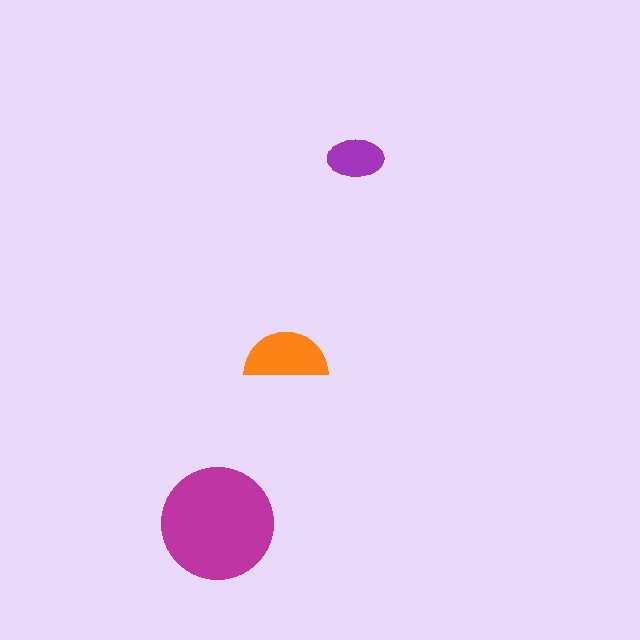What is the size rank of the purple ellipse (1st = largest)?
3rd.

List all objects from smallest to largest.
The purple ellipse, the orange semicircle, the magenta circle.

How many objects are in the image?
There are 3 objects in the image.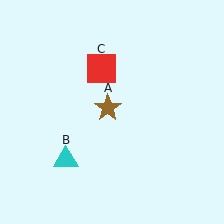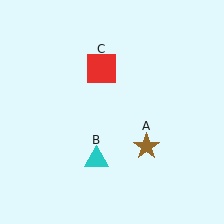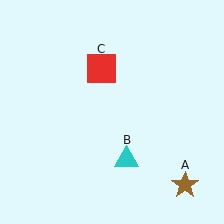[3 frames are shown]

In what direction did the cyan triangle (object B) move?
The cyan triangle (object B) moved right.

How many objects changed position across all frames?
2 objects changed position: brown star (object A), cyan triangle (object B).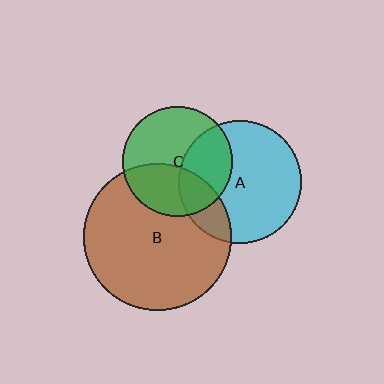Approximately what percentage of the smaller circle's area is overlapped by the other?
Approximately 20%.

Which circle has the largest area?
Circle B (brown).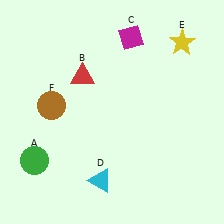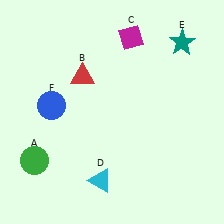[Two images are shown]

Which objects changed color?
E changed from yellow to teal. F changed from brown to blue.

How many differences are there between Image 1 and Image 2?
There are 2 differences between the two images.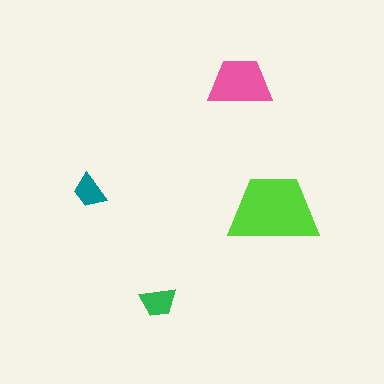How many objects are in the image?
There are 4 objects in the image.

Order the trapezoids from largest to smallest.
the lime one, the pink one, the green one, the teal one.